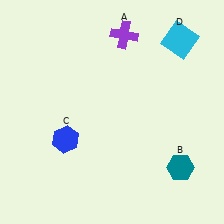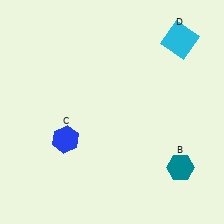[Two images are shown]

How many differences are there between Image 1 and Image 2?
There is 1 difference between the two images.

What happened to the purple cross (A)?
The purple cross (A) was removed in Image 2. It was in the top-right area of Image 1.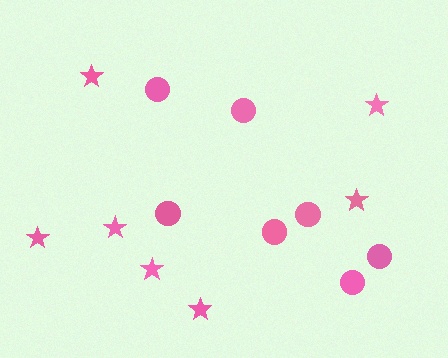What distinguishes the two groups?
There are 2 groups: one group of circles (7) and one group of stars (7).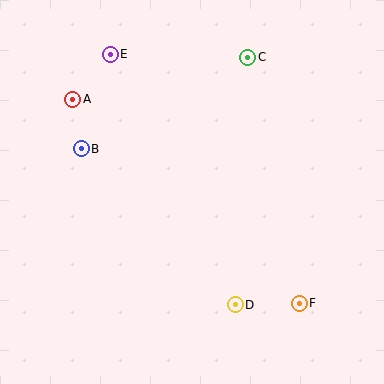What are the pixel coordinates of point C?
Point C is at (248, 57).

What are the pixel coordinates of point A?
Point A is at (73, 99).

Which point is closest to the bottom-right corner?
Point F is closest to the bottom-right corner.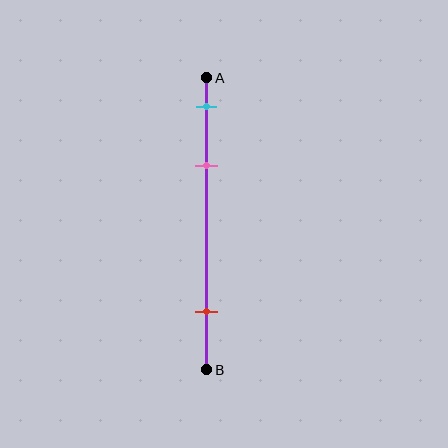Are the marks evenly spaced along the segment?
No, the marks are not evenly spaced.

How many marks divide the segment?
There are 3 marks dividing the segment.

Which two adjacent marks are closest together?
The cyan and pink marks are the closest adjacent pair.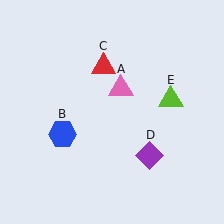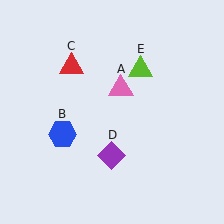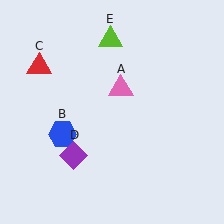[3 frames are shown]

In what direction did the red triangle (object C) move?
The red triangle (object C) moved left.